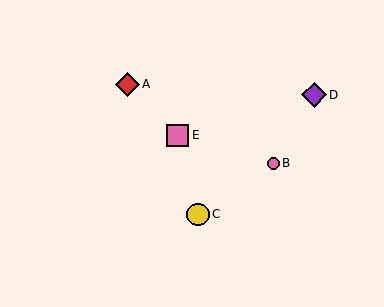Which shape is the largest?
The purple diamond (labeled D) is the largest.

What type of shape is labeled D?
Shape D is a purple diamond.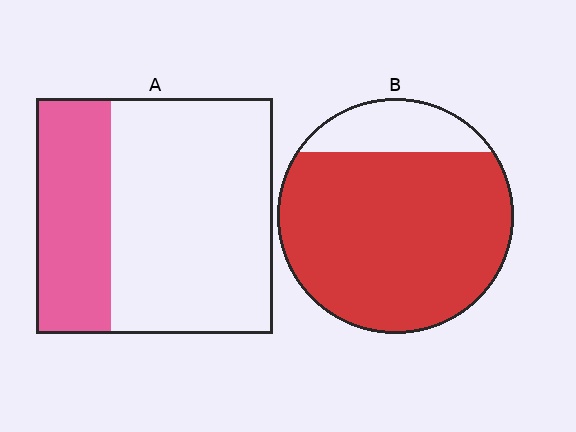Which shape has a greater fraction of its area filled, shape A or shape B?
Shape B.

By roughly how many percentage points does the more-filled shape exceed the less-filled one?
By roughly 50 percentage points (B over A).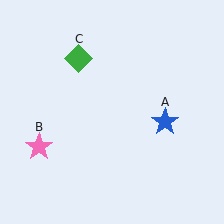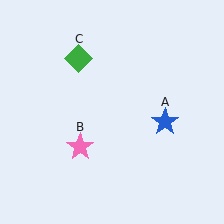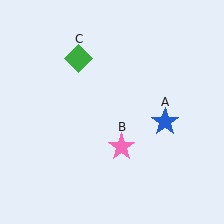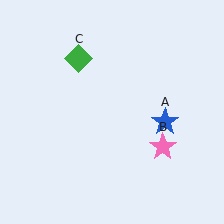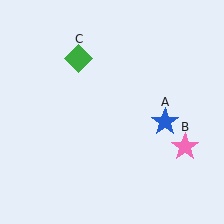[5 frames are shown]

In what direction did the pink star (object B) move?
The pink star (object B) moved right.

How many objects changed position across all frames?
1 object changed position: pink star (object B).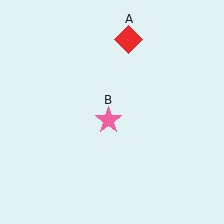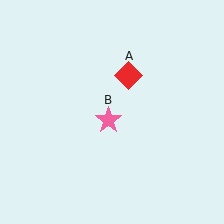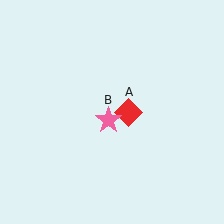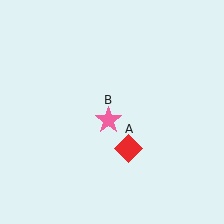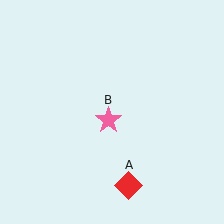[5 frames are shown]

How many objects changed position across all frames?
1 object changed position: red diamond (object A).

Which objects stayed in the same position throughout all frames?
Pink star (object B) remained stationary.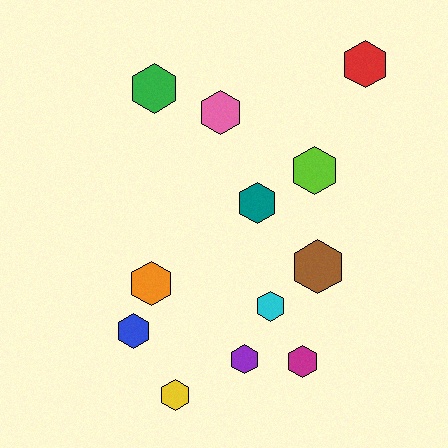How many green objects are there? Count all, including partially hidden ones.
There is 1 green object.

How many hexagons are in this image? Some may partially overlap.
There are 12 hexagons.